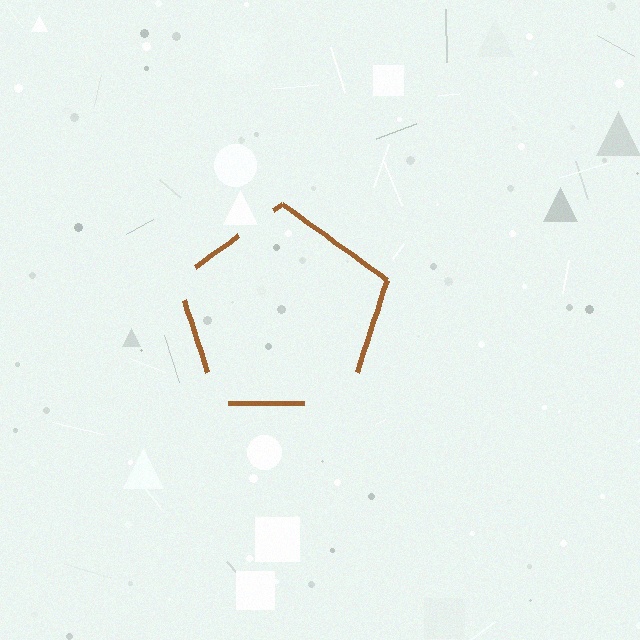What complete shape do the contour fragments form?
The contour fragments form a pentagon.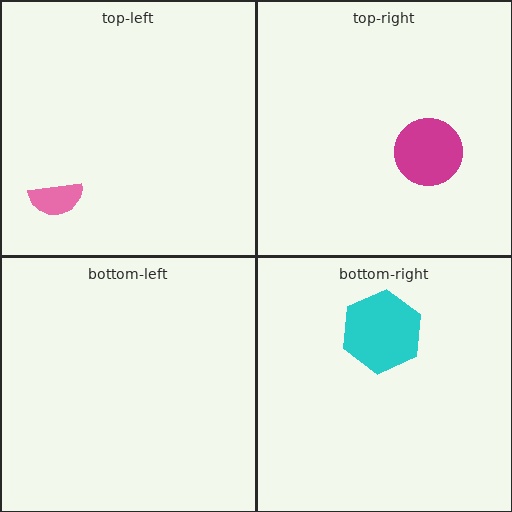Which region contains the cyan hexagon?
The bottom-right region.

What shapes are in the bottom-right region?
The cyan hexagon.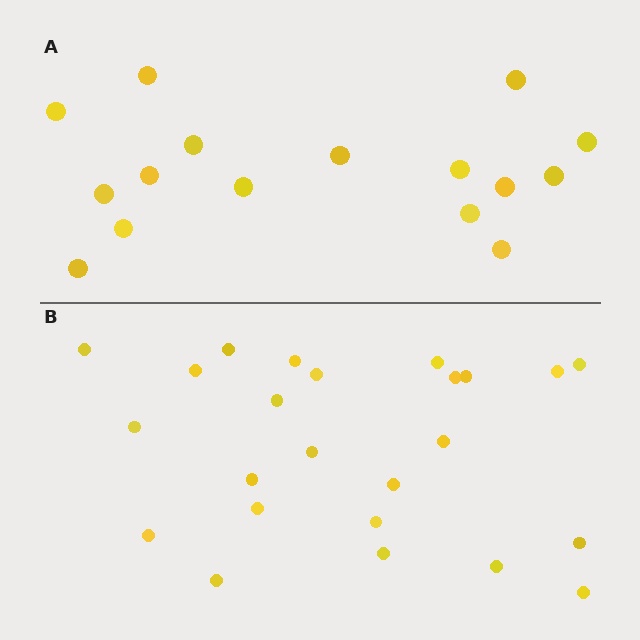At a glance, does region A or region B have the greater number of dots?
Region B (the bottom region) has more dots.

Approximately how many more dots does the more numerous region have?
Region B has roughly 8 or so more dots than region A.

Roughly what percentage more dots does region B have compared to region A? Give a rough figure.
About 50% more.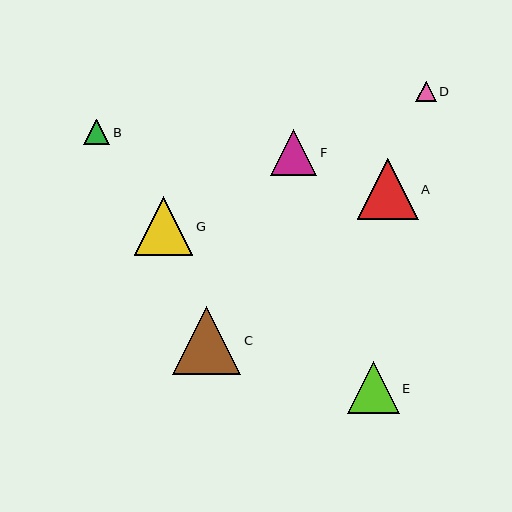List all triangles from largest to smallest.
From largest to smallest: C, A, G, E, F, B, D.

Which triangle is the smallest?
Triangle D is the smallest with a size of approximately 20 pixels.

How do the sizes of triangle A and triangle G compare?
Triangle A and triangle G are approximately the same size.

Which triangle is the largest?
Triangle C is the largest with a size of approximately 68 pixels.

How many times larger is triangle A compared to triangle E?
Triangle A is approximately 1.2 times the size of triangle E.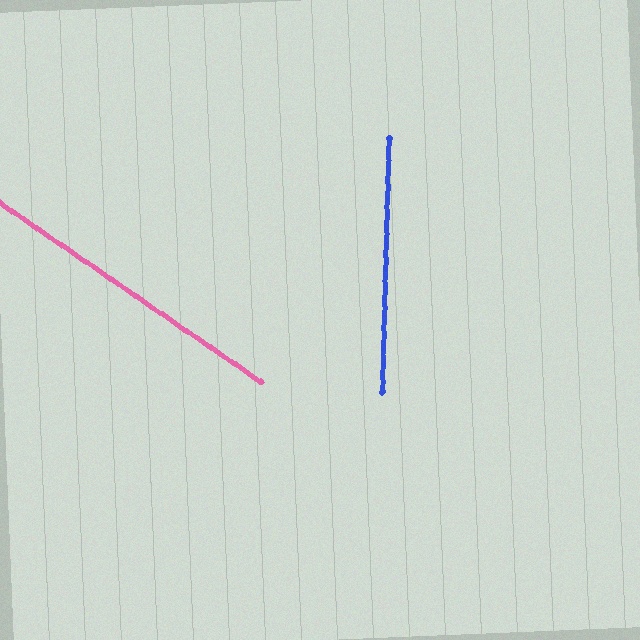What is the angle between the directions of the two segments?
Approximately 57 degrees.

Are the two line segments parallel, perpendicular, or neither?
Neither parallel nor perpendicular — they differ by about 57°.